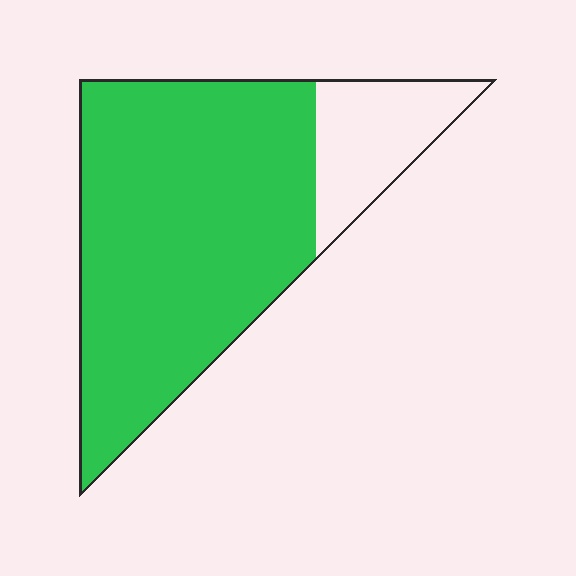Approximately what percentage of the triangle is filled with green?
Approximately 80%.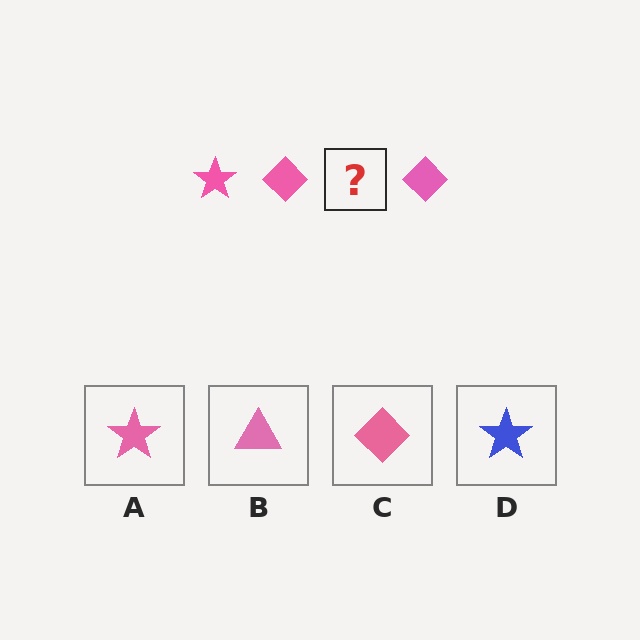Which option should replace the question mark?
Option A.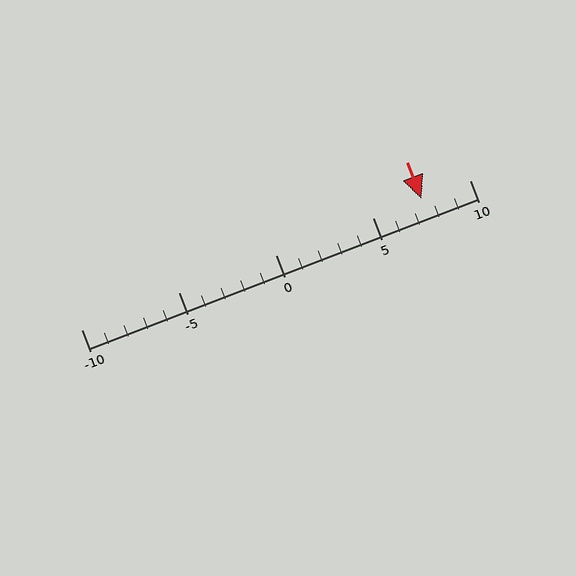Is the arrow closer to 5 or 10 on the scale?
The arrow is closer to 10.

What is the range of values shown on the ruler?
The ruler shows values from -10 to 10.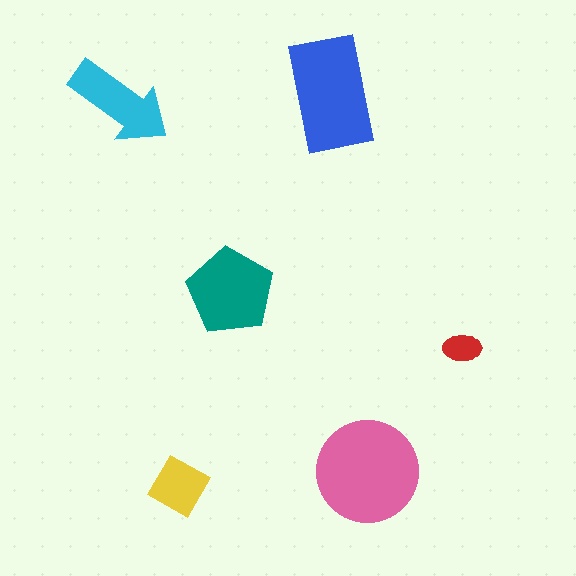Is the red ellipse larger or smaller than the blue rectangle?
Smaller.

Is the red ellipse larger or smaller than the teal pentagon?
Smaller.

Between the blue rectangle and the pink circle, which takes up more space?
The pink circle.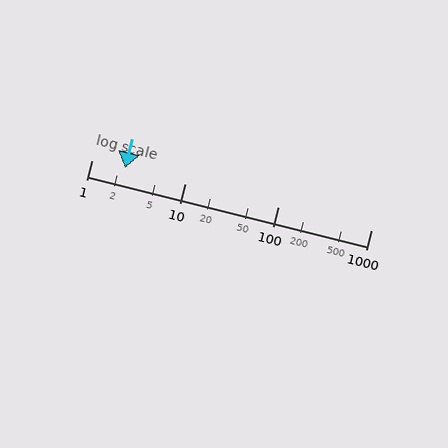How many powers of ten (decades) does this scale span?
The scale spans 3 decades, from 1 to 1000.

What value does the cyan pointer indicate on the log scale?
The pointer indicates approximately 2.3.